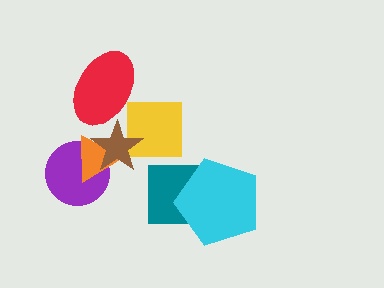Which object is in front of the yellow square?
The brown star is in front of the yellow square.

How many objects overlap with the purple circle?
2 objects overlap with the purple circle.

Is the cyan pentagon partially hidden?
No, no other shape covers it.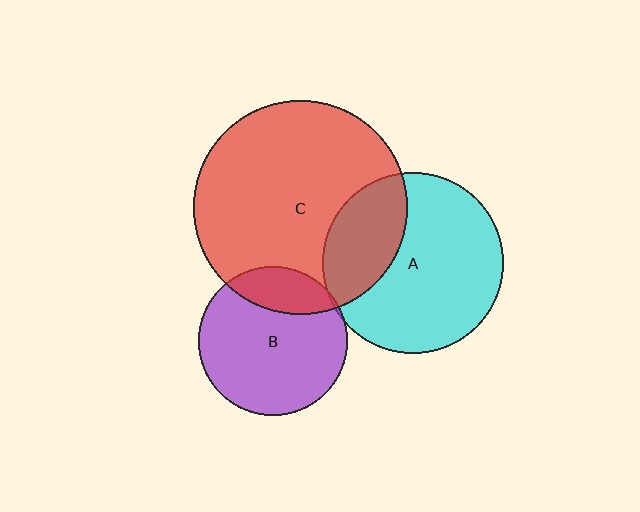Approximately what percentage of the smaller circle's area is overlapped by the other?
Approximately 30%.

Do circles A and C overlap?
Yes.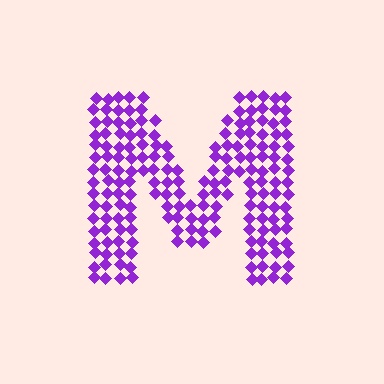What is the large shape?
The large shape is the letter M.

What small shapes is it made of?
It is made of small diamonds.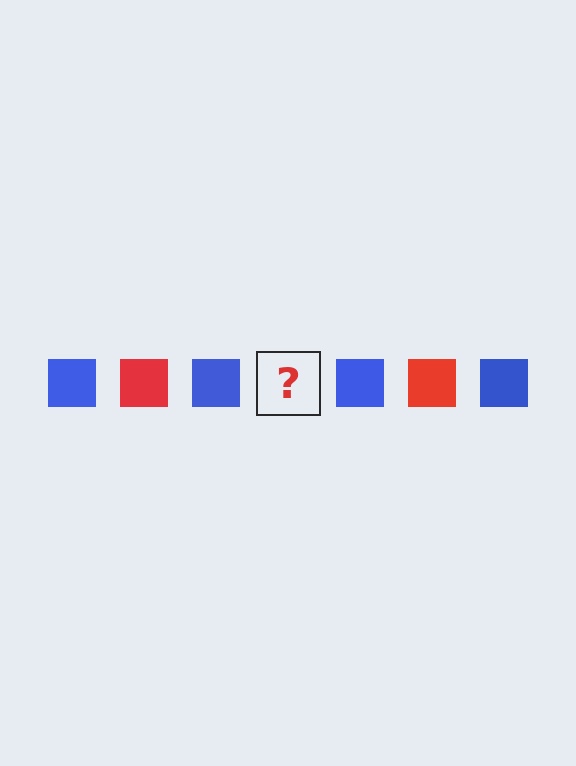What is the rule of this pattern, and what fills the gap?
The rule is that the pattern cycles through blue, red squares. The gap should be filled with a red square.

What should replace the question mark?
The question mark should be replaced with a red square.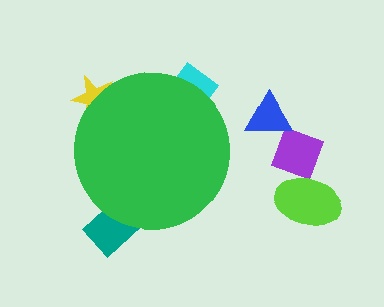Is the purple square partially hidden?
No, the purple square is fully visible.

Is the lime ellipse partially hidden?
No, the lime ellipse is fully visible.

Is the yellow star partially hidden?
Yes, the yellow star is partially hidden behind the green circle.